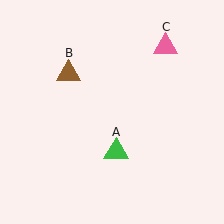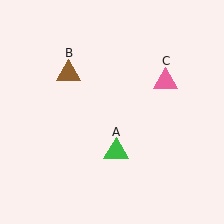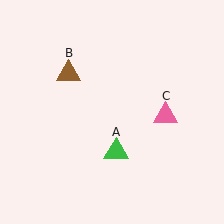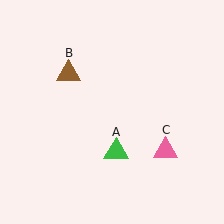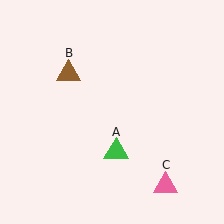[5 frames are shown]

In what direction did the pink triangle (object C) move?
The pink triangle (object C) moved down.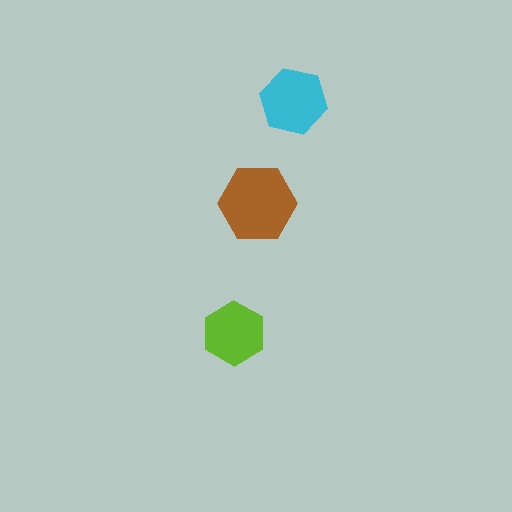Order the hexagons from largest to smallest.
the brown one, the cyan one, the lime one.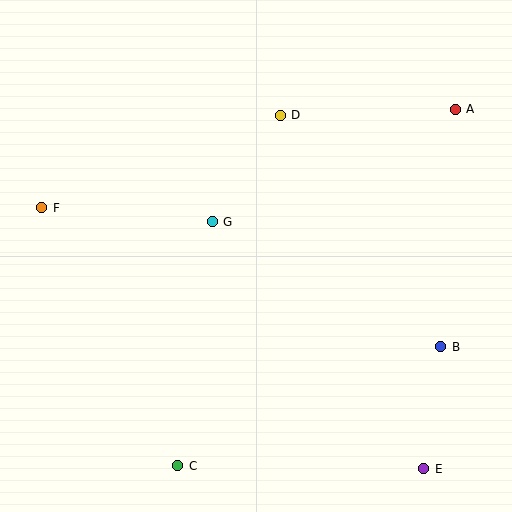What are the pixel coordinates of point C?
Point C is at (178, 466).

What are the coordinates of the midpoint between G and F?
The midpoint between G and F is at (127, 215).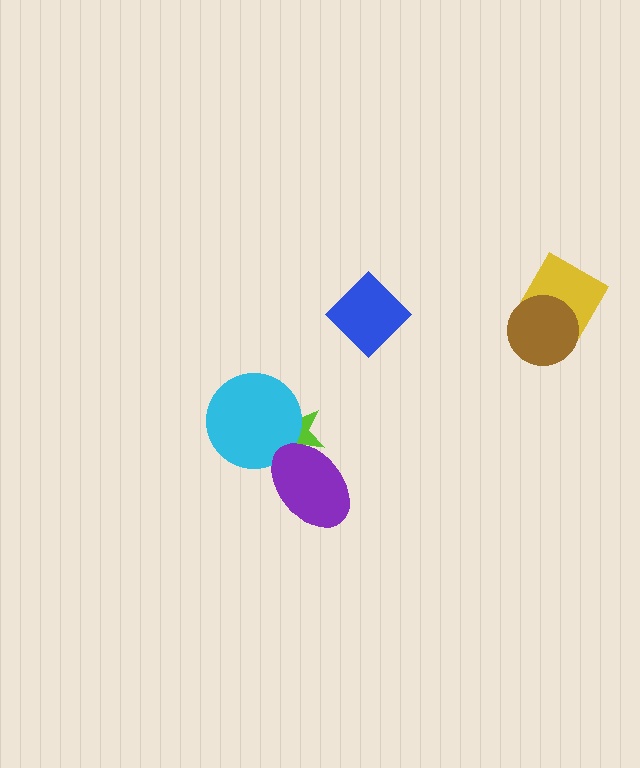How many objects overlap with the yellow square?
1 object overlaps with the yellow square.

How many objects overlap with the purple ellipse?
2 objects overlap with the purple ellipse.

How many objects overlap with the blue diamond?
0 objects overlap with the blue diamond.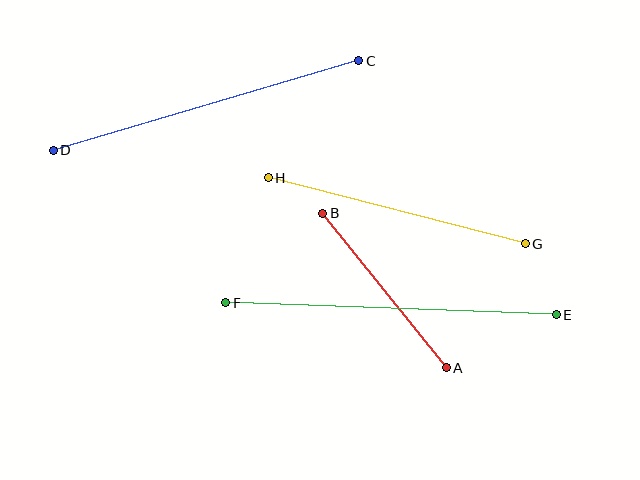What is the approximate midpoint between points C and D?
The midpoint is at approximately (206, 105) pixels.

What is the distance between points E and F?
The distance is approximately 331 pixels.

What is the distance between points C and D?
The distance is approximately 318 pixels.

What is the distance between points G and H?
The distance is approximately 266 pixels.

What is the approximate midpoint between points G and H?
The midpoint is at approximately (397, 211) pixels.